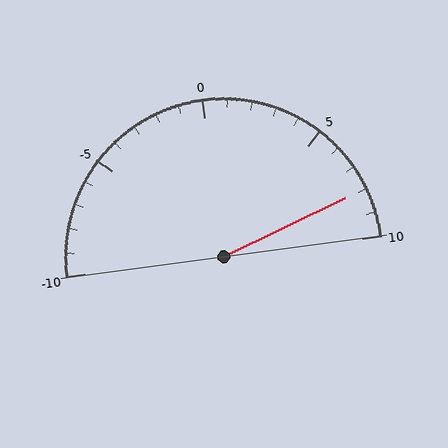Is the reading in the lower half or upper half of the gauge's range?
The reading is in the upper half of the range (-10 to 10).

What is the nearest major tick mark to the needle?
The nearest major tick mark is 10.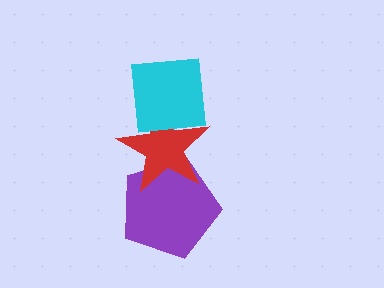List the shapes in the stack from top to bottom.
From top to bottom: the cyan square, the red star, the purple pentagon.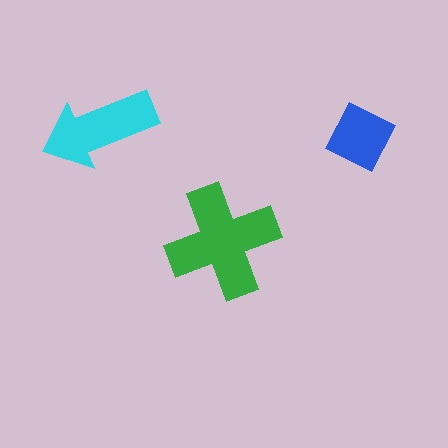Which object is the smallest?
The blue diamond.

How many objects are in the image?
There are 3 objects in the image.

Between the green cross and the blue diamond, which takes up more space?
The green cross.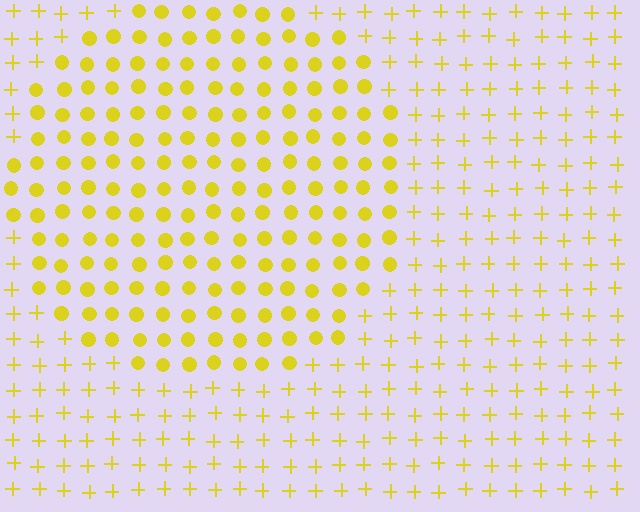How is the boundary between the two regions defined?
The boundary is defined by a change in element shape: circles inside vs. plus signs outside. All elements share the same color and spacing.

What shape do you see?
I see a circle.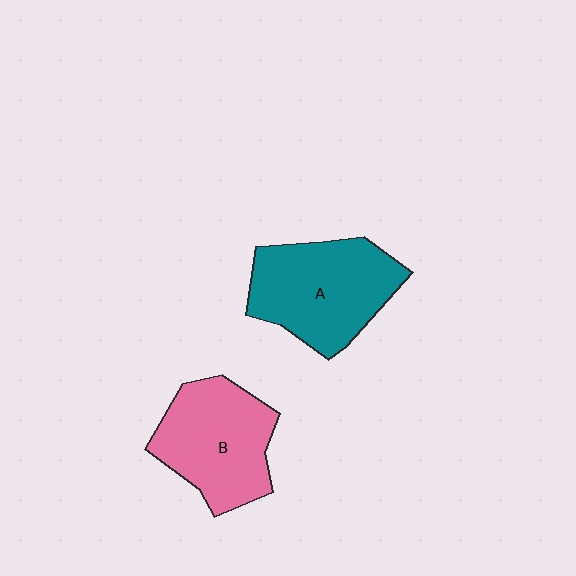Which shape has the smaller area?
Shape B (pink).